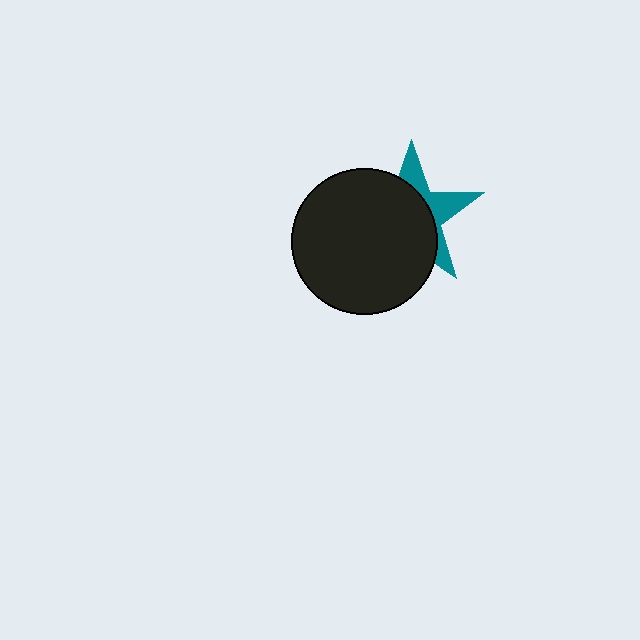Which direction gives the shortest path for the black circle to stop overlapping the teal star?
Moving toward the lower-left gives the shortest separation.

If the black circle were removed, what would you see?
You would see the complete teal star.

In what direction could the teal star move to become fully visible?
The teal star could move toward the upper-right. That would shift it out from behind the black circle entirely.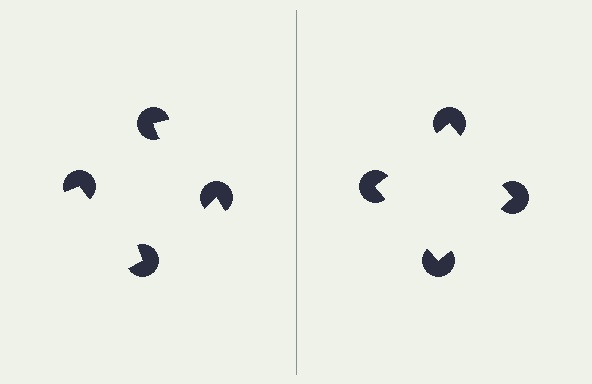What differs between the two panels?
The pac-man discs are positioned identically on both sides; only the wedge orientations differ. On the right they align to a square; on the left they are misaligned.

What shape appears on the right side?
An illusory square.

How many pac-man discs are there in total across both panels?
8 — 4 on each side.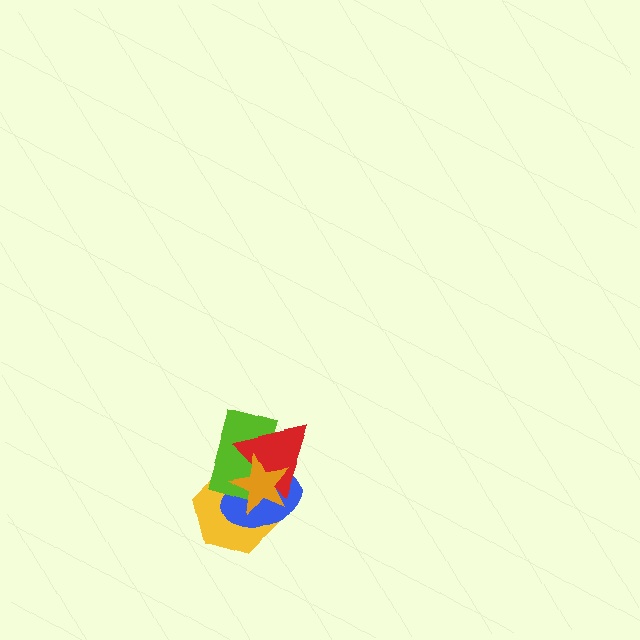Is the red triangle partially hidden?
Yes, it is partially covered by another shape.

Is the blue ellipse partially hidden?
Yes, it is partially covered by another shape.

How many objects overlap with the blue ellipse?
4 objects overlap with the blue ellipse.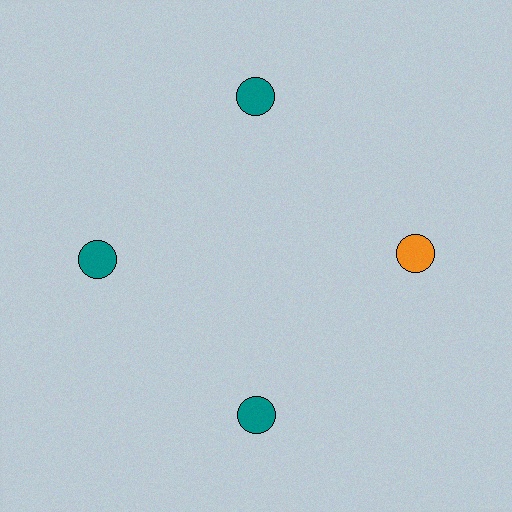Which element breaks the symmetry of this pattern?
The orange circle at roughly the 3 o'clock position breaks the symmetry. All other shapes are teal circles.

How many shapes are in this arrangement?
There are 4 shapes arranged in a ring pattern.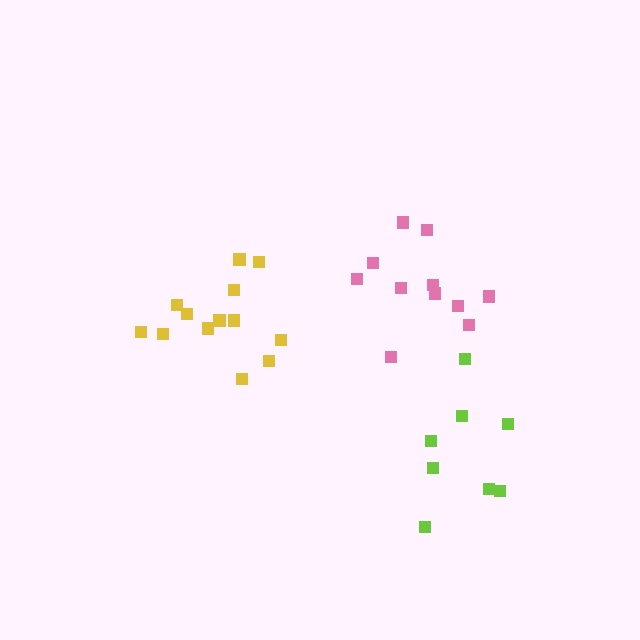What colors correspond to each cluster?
The clusters are colored: lime, pink, yellow.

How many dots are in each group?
Group 1: 8 dots, Group 2: 11 dots, Group 3: 13 dots (32 total).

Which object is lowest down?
The lime cluster is bottommost.